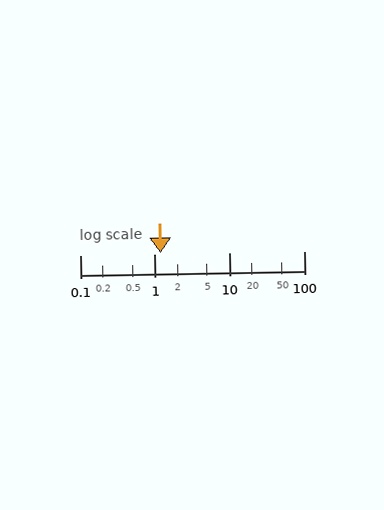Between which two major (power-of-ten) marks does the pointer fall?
The pointer is between 1 and 10.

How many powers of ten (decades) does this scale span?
The scale spans 3 decades, from 0.1 to 100.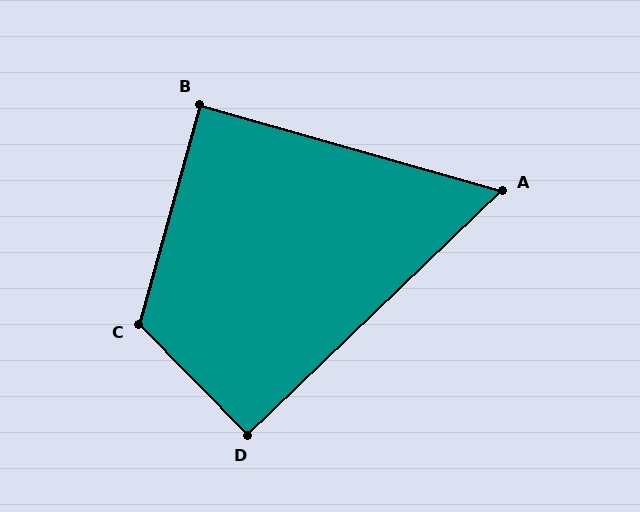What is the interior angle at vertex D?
Approximately 91 degrees (approximately right).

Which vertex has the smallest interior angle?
A, at approximately 60 degrees.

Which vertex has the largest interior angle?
C, at approximately 120 degrees.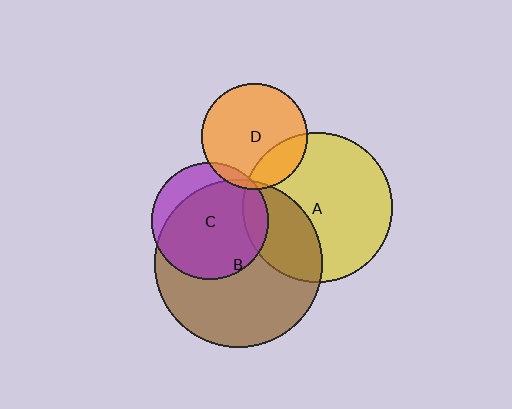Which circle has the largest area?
Circle B (brown).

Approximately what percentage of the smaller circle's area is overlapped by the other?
Approximately 30%.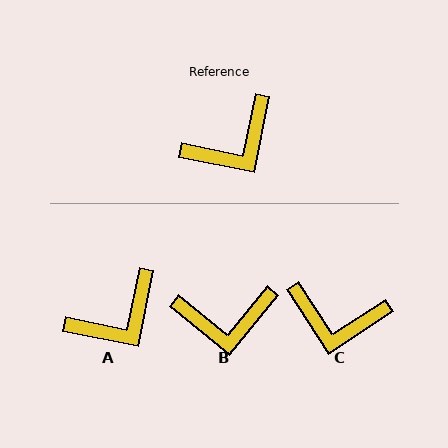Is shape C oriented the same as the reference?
No, it is off by about 45 degrees.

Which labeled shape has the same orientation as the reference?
A.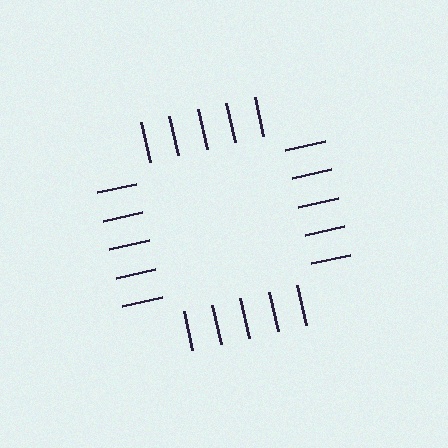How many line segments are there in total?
20 — 5 along each of the 4 edges.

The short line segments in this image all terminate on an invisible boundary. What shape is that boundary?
An illusory square — the line segments terminate on its edges but no continuous stroke is drawn.